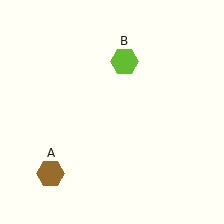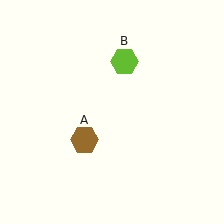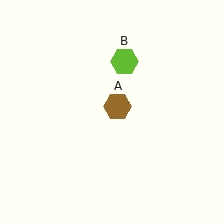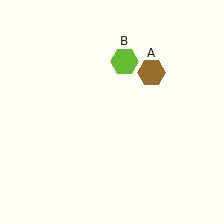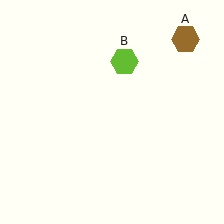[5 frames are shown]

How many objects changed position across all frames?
1 object changed position: brown hexagon (object A).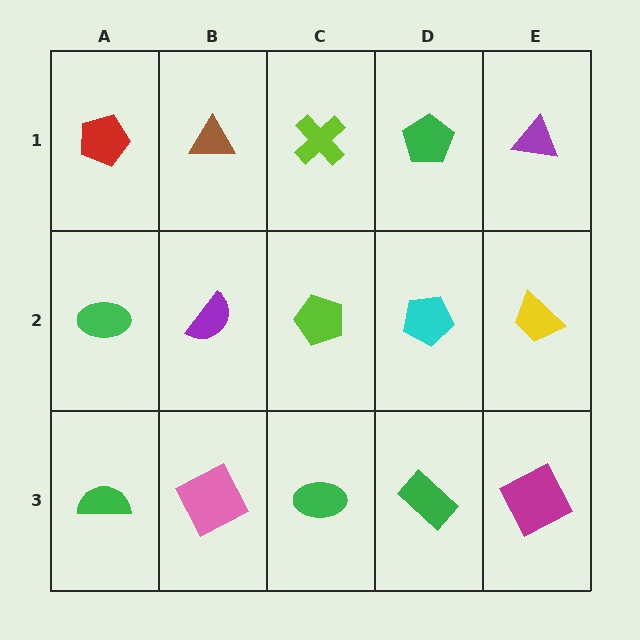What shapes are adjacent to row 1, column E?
A yellow trapezoid (row 2, column E), a green pentagon (row 1, column D).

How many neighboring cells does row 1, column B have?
3.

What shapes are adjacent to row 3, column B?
A purple semicircle (row 2, column B), a green semicircle (row 3, column A), a green ellipse (row 3, column C).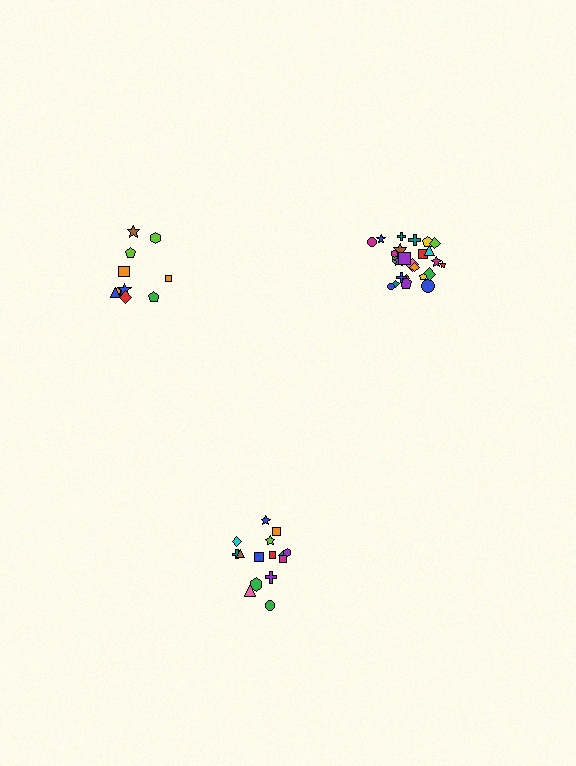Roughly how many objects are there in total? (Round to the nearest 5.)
Roughly 50 objects in total.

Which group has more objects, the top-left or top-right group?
The top-right group.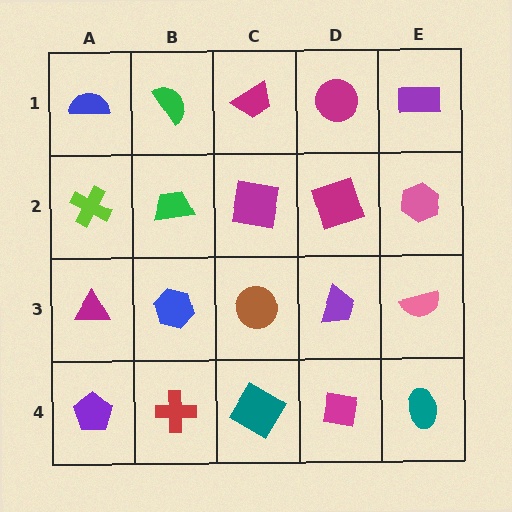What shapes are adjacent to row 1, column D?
A magenta square (row 2, column D), a magenta trapezoid (row 1, column C), a purple rectangle (row 1, column E).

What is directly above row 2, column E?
A purple rectangle.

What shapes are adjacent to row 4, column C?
A brown circle (row 3, column C), a red cross (row 4, column B), a magenta square (row 4, column D).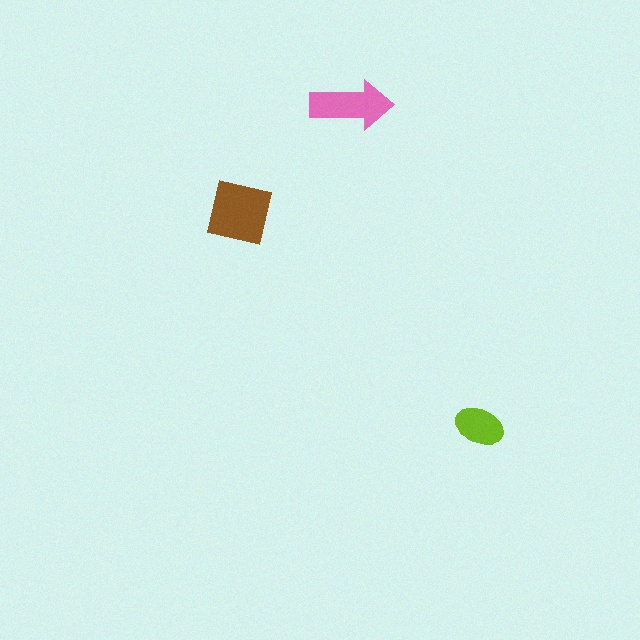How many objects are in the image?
There are 3 objects in the image.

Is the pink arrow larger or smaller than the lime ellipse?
Larger.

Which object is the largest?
The brown square.